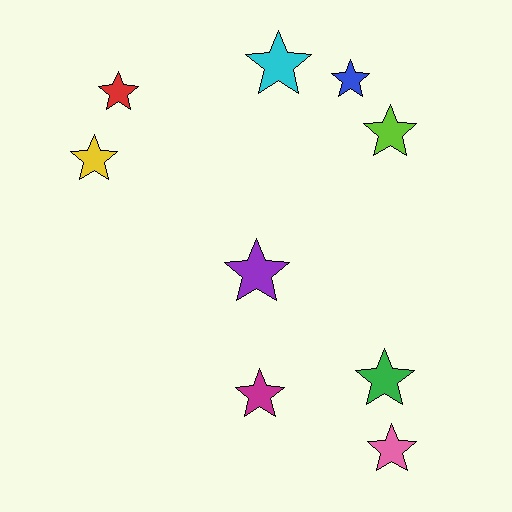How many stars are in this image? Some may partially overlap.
There are 9 stars.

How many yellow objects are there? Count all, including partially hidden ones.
There is 1 yellow object.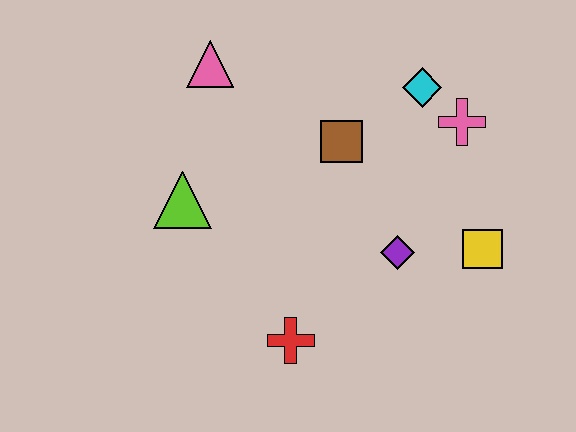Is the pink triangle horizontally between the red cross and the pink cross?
No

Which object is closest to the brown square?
The cyan diamond is closest to the brown square.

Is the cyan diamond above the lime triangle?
Yes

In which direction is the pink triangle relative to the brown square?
The pink triangle is to the left of the brown square.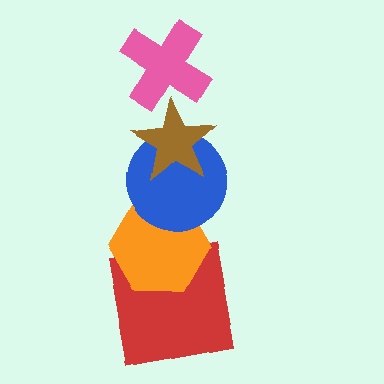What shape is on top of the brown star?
The pink cross is on top of the brown star.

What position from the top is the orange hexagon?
The orange hexagon is 4th from the top.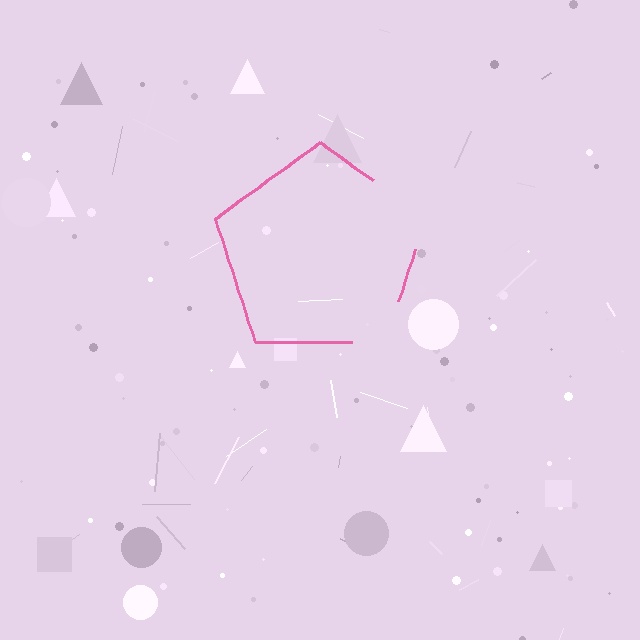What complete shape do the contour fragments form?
The contour fragments form a pentagon.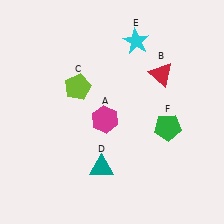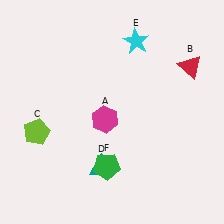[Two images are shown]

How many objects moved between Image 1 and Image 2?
3 objects moved between the two images.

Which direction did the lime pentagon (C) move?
The lime pentagon (C) moved down.